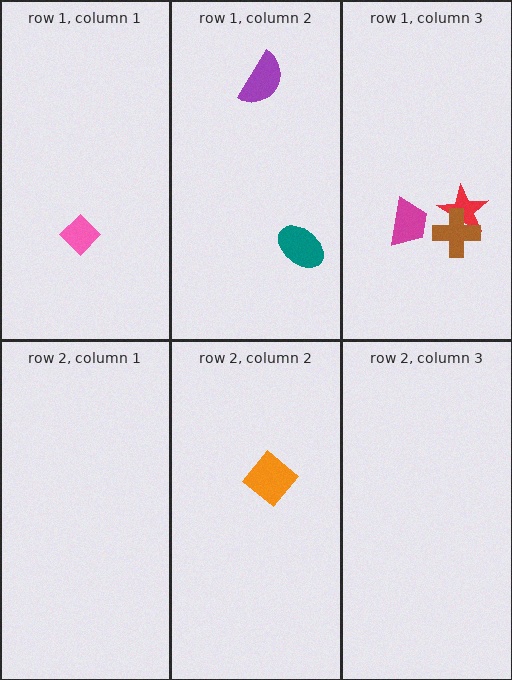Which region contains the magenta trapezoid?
The row 1, column 3 region.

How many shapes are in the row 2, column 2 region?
1.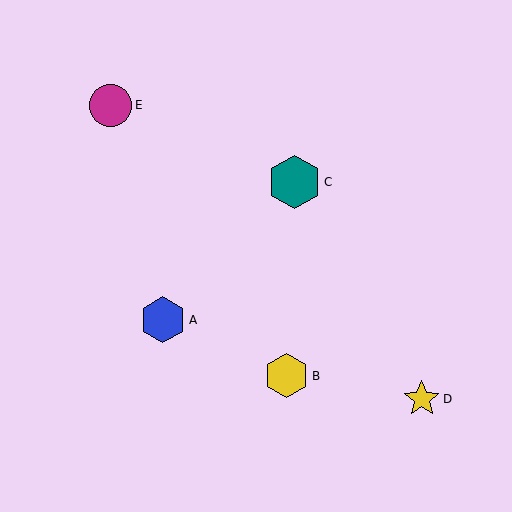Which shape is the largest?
The teal hexagon (labeled C) is the largest.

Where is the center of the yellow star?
The center of the yellow star is at (422, 399).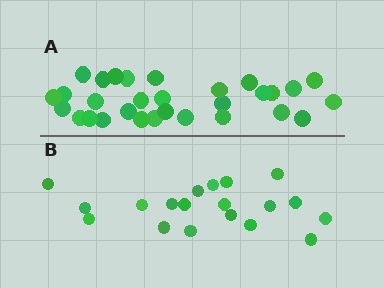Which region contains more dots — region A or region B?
Region A (the top region) has more dots.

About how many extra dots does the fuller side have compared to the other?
Region A has roughly 12 or so more dots than region B.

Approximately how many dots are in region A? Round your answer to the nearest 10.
About 30 dots.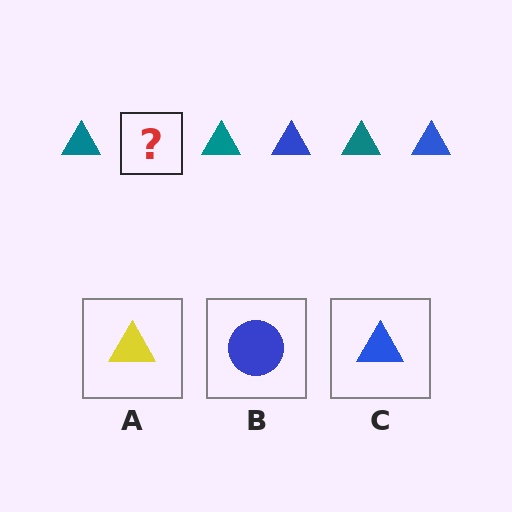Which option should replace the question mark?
Option C.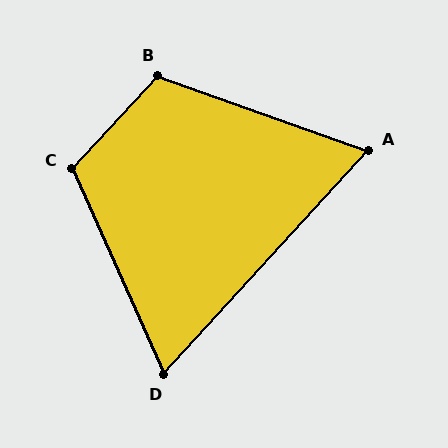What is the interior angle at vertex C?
Approximately 113 degrees (obtuse).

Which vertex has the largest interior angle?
B, at approximately 114 degrees.